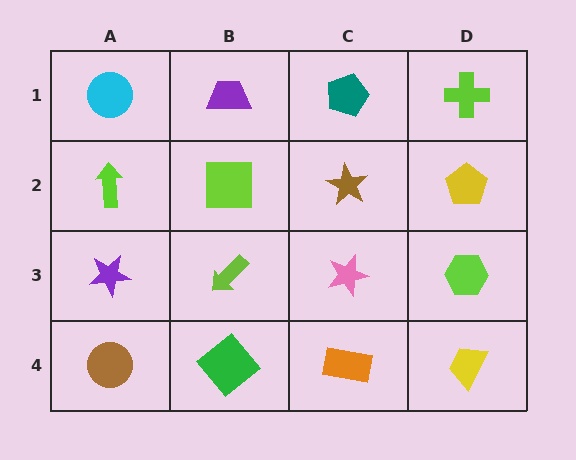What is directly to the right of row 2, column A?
A lime square.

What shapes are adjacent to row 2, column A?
A cyan circle (row 1, column A), a purple star (row 3, column A), a lime square (row 2, column B).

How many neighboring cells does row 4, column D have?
2.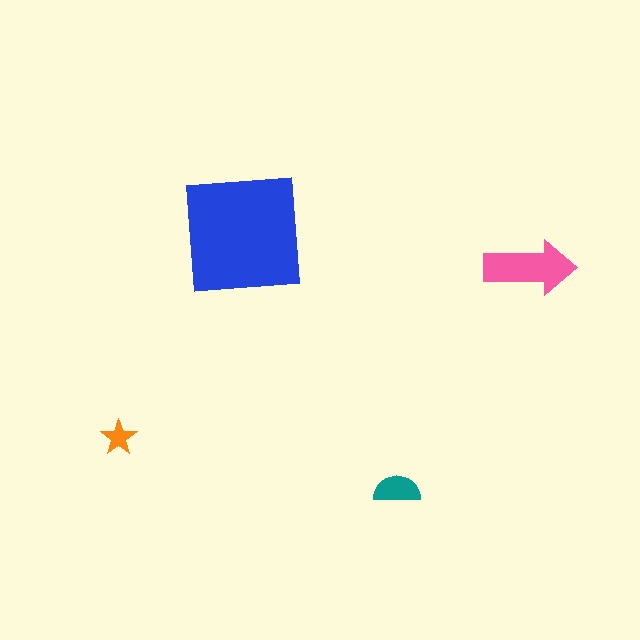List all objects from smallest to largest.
The orange star, the teal semicircle, the pink arrow, the blue square.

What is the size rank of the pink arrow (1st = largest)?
2nd.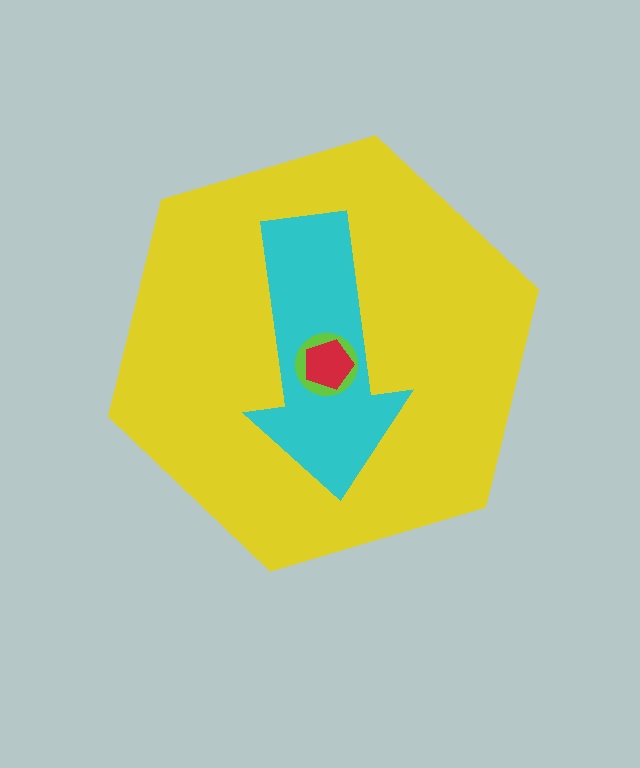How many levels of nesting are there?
4.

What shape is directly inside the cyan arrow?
The lime circle.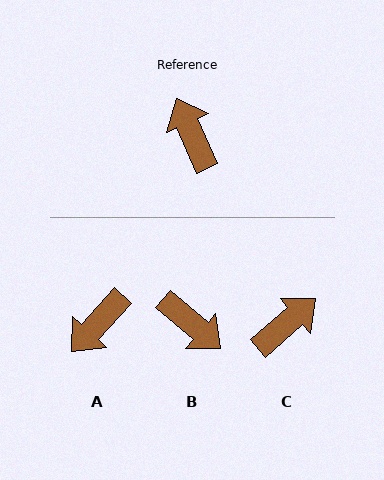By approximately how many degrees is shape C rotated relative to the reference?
Approximately 73 degrees clockwise.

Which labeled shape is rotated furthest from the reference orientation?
B, about 155 degrees away.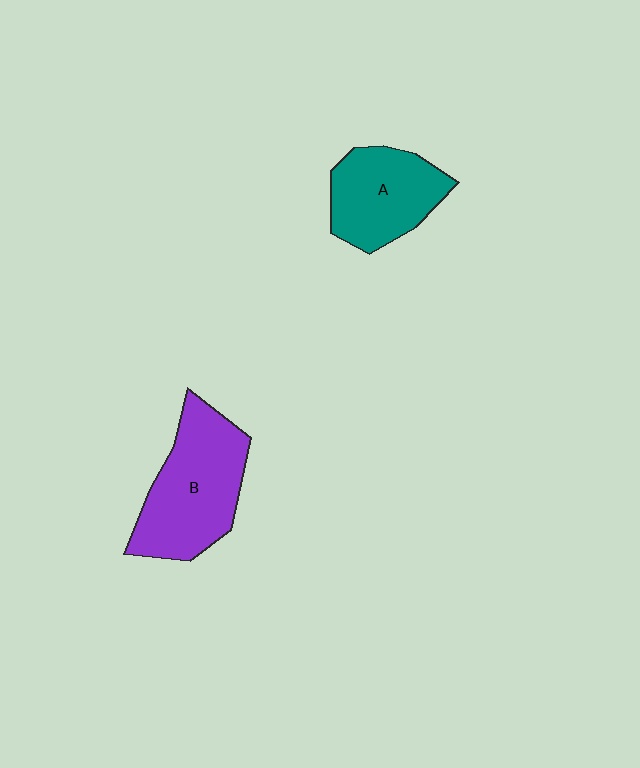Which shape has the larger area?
Shape B (purple).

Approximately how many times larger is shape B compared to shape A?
Approximately 1.3 times.